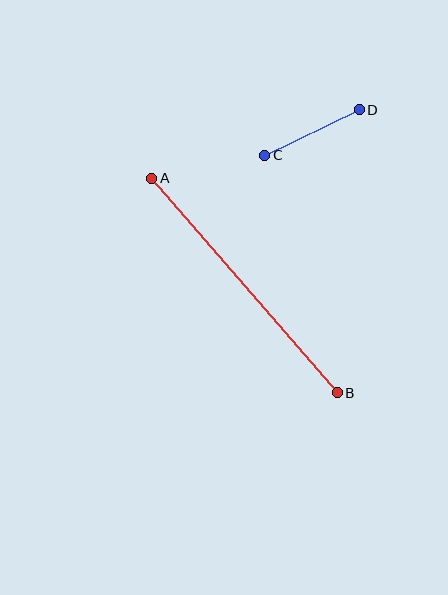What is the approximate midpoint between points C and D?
The midpoint is at approximately (312, 132) pixels.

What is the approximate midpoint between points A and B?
The midpoint is at approximately (244, 285) pixels.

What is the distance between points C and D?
The distance is approximately 105 pixels.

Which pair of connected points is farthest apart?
Points A and B are farthest apart.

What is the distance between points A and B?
The distance is approximately 283 pixels.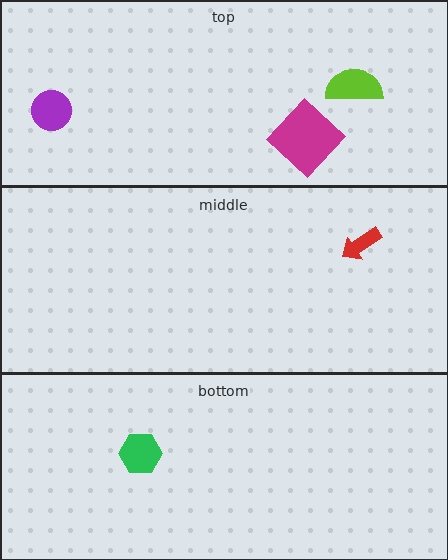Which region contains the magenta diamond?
The top region.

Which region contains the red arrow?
The middle region.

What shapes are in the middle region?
The red arrow.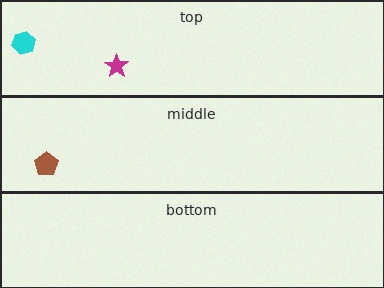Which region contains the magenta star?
The top region.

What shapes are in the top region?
The magenta star, the cyan hexagon.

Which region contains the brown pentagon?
The middle region.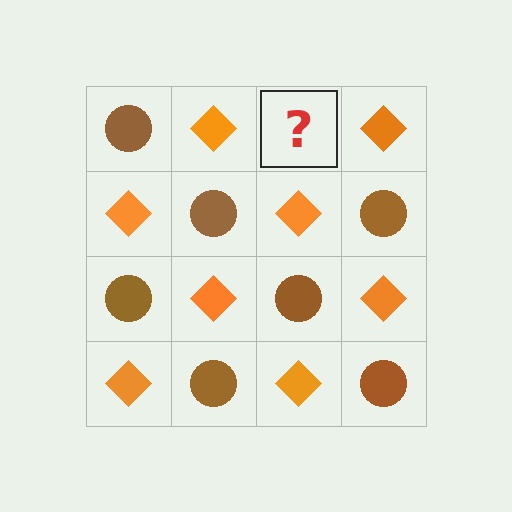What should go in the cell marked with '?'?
The missing cell should contain a brown circle.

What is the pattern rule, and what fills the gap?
The rule is that it alternates brown circle and orange diamond in a checkerboard pattern. The gap should be filled with a brown circle.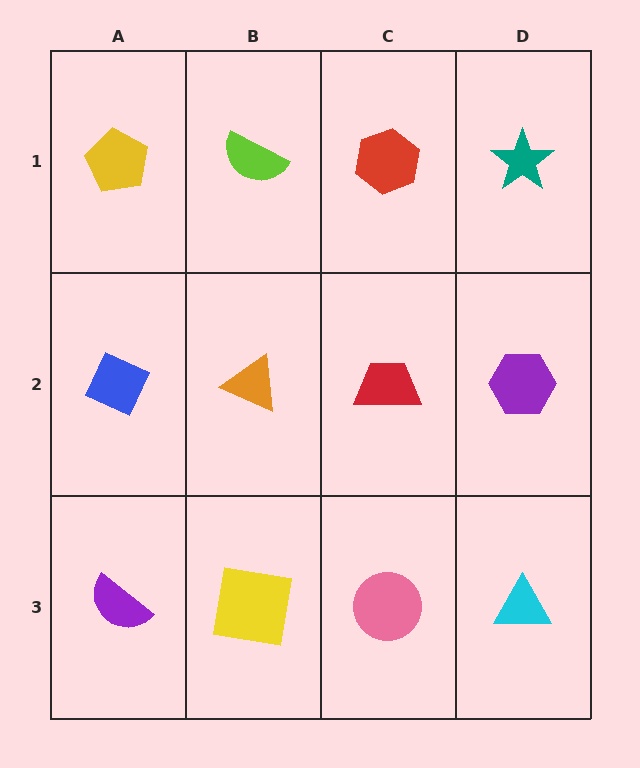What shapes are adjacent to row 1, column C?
A red trapezoid (row 2, column C), a lime semicircle (row 1, column B), a teal star (row 1, column D).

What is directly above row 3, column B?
An orange triangle.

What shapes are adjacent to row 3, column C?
A red trapezoid (row 2, column C), a yellow square (row 3, column B), a cyan triangle (row 3, column D).